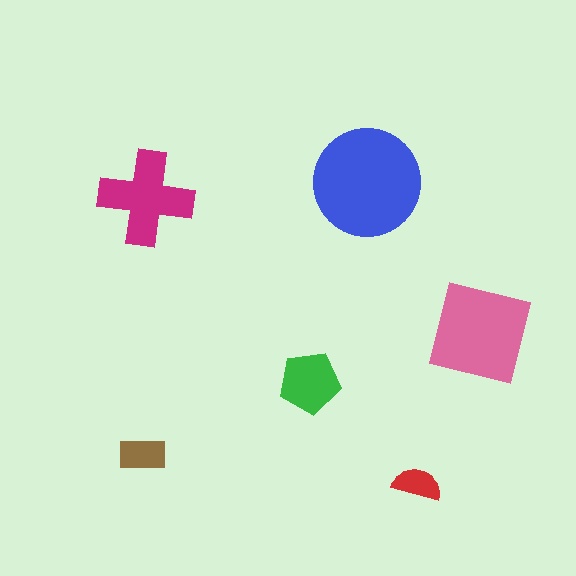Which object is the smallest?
The red semicircle.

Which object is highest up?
The blue circle is topmost.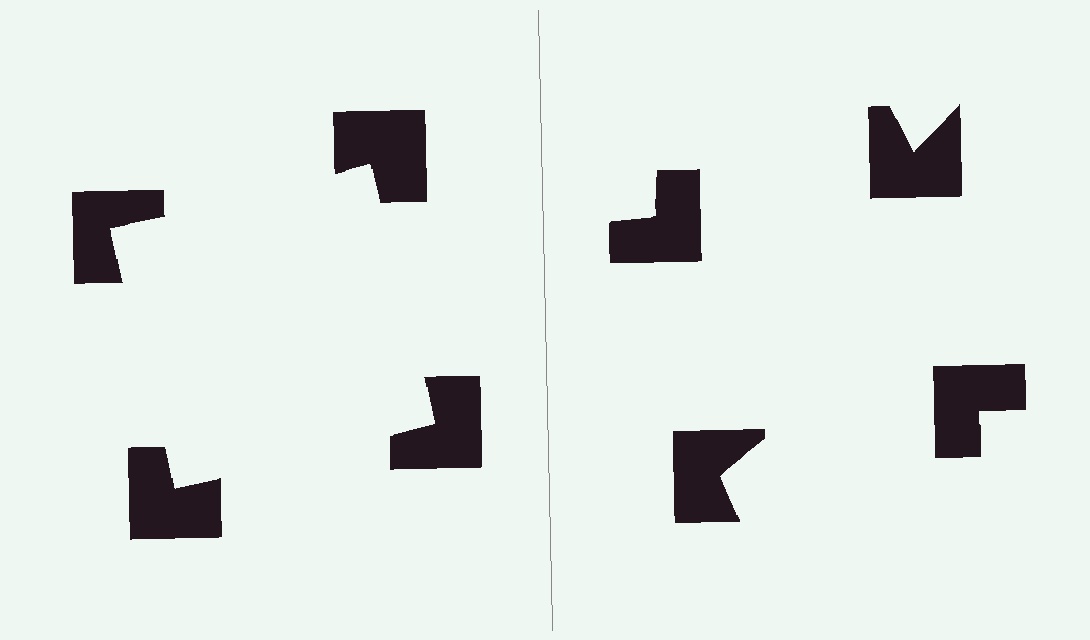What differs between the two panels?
The notched squares are positioned identically on both sides; only the wedge orientations differ. On the left they align to a square; on the right they are misaligned.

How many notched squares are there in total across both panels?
8 — 4 on each side.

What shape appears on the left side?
An illusory square.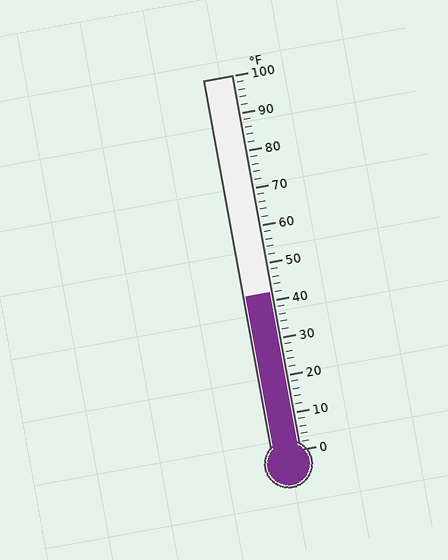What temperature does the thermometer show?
The thermometer shows approximately 42°F.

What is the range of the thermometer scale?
The thermometer scale ranges from 0°F to 100°F.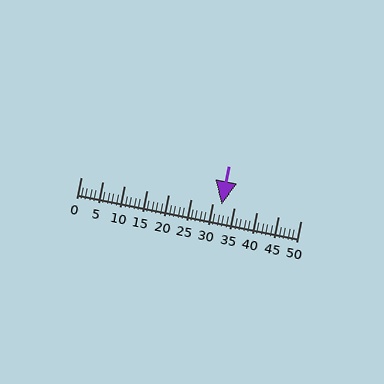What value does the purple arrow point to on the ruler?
The purple arrow points to approximately 32.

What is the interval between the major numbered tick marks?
The major tick marks are spaced 5 units apart.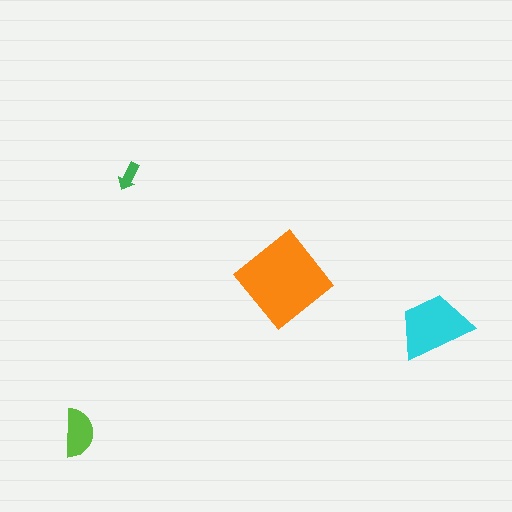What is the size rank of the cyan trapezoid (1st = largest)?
2nd.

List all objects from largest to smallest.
The orange diamond, the cyan trapezoid, the lime semicircle, the green arrow.